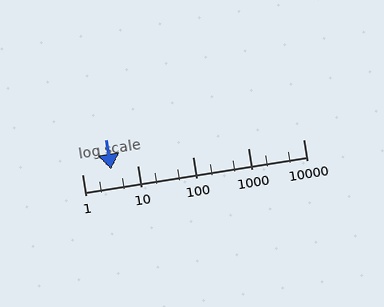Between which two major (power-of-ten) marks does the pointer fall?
The pointer is between 1 and 10.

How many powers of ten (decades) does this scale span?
The scale spans 4 decades, from 1 to 10000.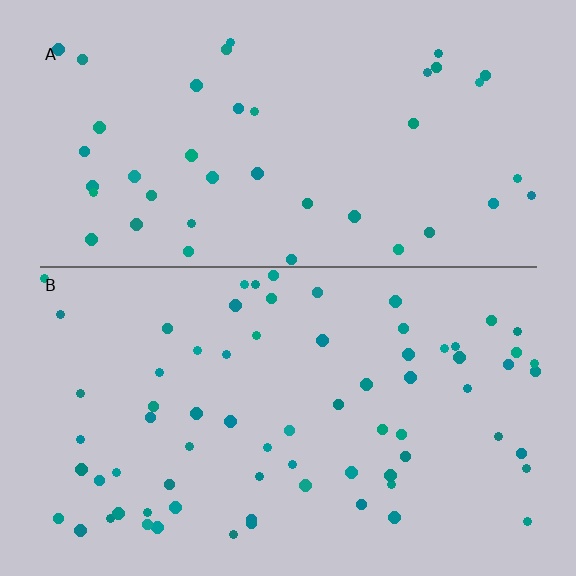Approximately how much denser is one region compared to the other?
Approximately 1.7× — region B over region A.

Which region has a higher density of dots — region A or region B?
B (the bottom).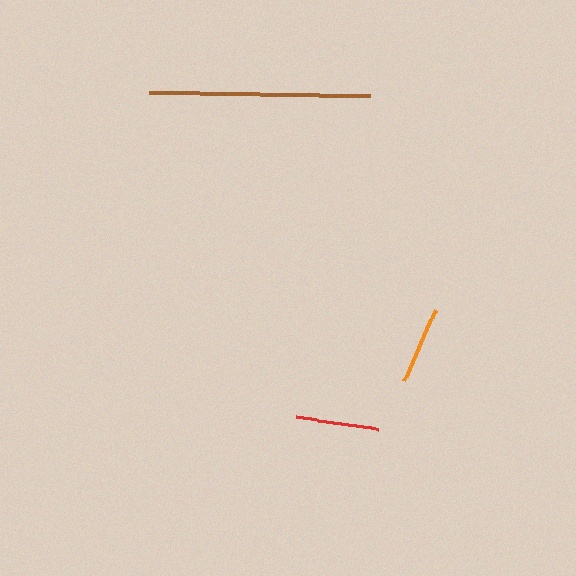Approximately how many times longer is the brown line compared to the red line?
The brown line is approximately 2.7 times the length of the red line.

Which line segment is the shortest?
The orange line is the shortest at approximately 77 pixels.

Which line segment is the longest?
The brown line is the longest at approximately 221 pixels.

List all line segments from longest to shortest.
From longest to shortest: brown, red, orange.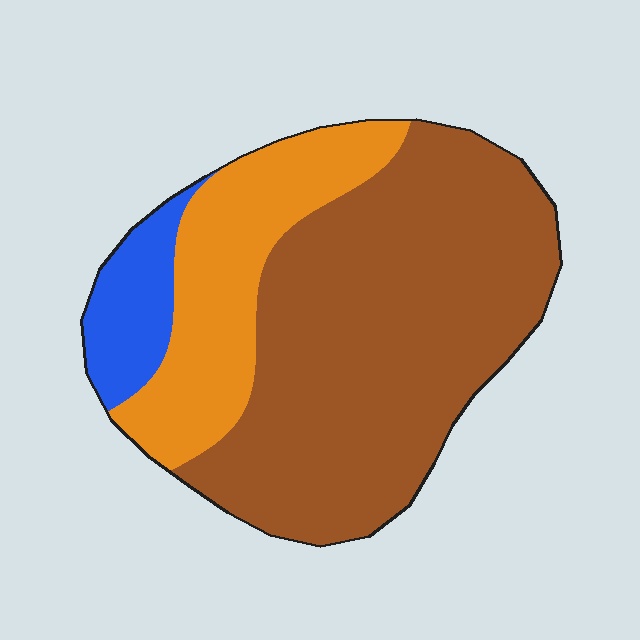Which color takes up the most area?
Brown, at roughly 65%.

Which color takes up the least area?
Blue, at roughly 10%.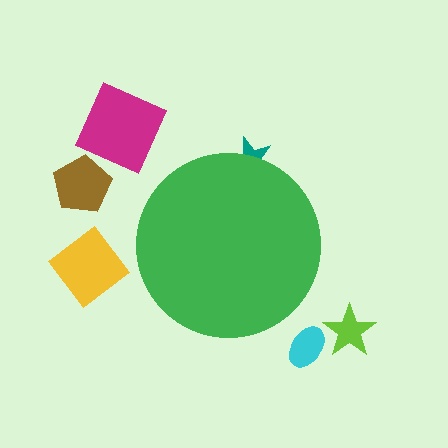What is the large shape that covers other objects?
A green circle.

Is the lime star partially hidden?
No, the lime star is fully visible.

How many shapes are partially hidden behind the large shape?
1 shape is partially hidden.